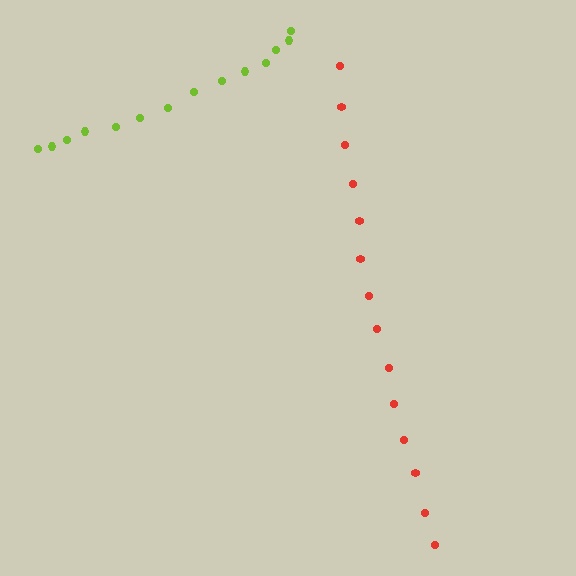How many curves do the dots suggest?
There are 2 distinct paths.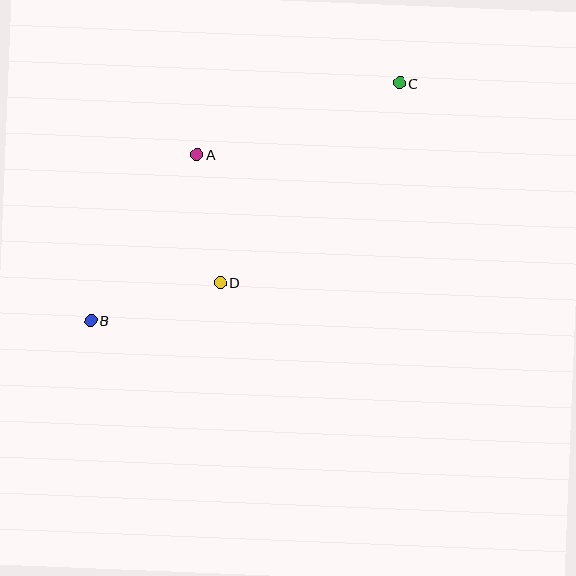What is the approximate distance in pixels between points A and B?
The distance between A and B is approximately 197 pixels.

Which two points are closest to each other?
Points A and D are closest to each other.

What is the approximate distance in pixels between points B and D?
The distance between B and D is approximately 135 pixels.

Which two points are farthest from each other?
Points B and C are farthest from each other.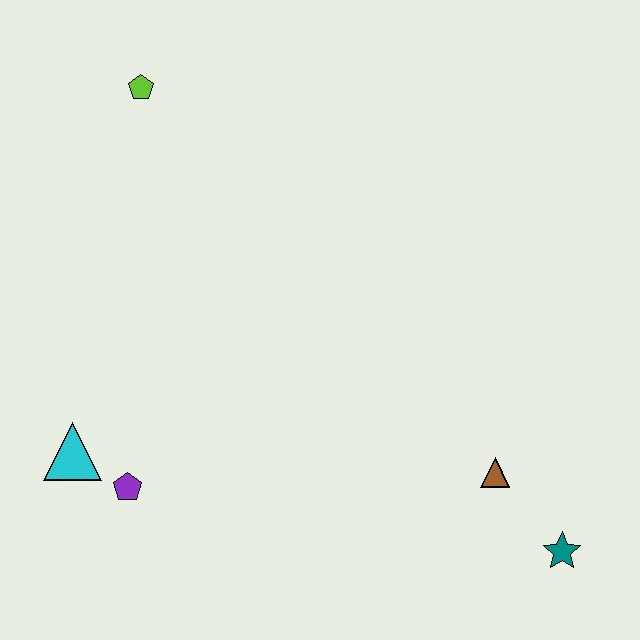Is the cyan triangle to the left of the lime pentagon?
Yes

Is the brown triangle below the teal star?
No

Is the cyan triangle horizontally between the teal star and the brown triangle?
No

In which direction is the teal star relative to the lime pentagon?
The teal star is below the lime pentagon.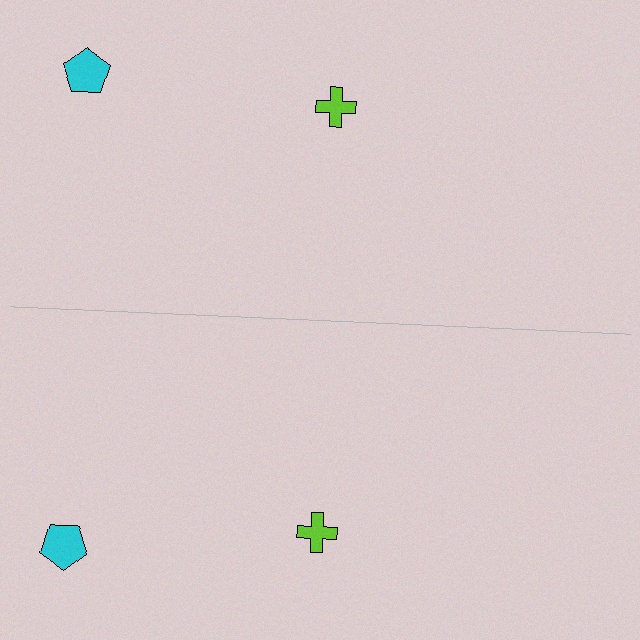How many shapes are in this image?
There are 4 shapes in this image.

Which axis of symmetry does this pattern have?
The pattern has a horizontal axis of symmetry running through the center of the image.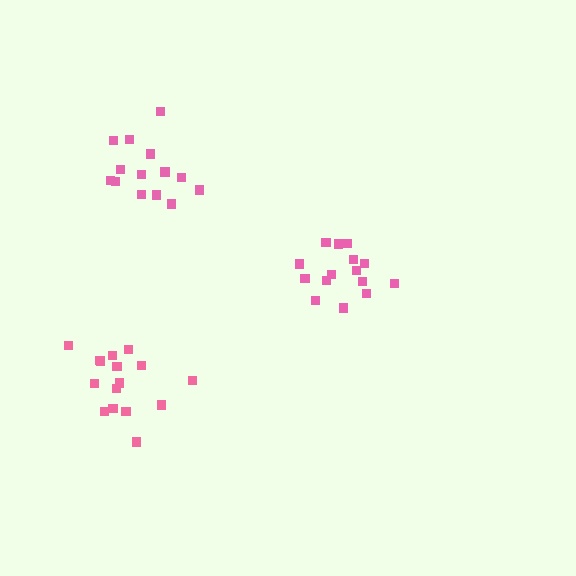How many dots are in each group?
Group 1: 15 dots, Group 2: 16 dots, Group 3: 14 dots (45 total).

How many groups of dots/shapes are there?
There are 3 groups.